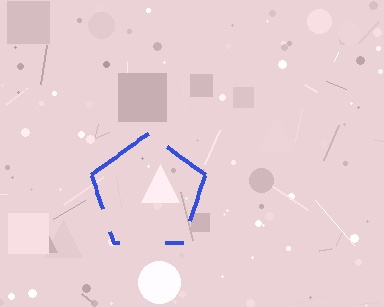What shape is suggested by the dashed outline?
The dashed outline suggests a pentagon.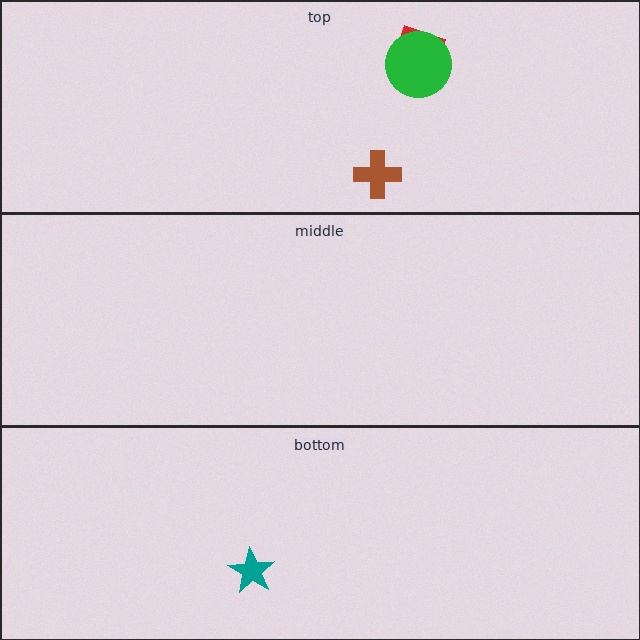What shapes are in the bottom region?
The teal star.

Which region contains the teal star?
The bottom region.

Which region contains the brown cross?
The top region.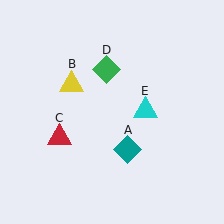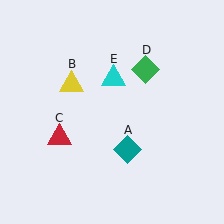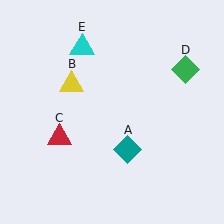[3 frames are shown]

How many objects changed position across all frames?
2 objects changed position: green diamond (object D), cyan triangle (object E).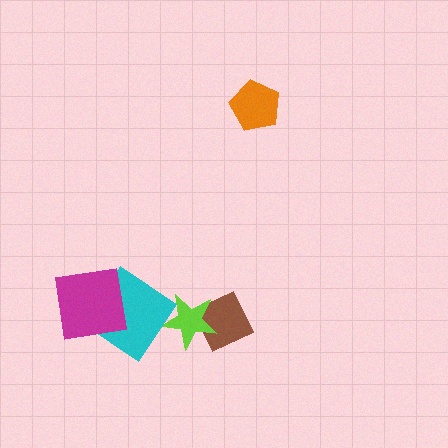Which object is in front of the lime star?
The cyan diamond is in front of the lime star.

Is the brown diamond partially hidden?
Yes, it is partially covered by another shape.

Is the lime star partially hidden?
Yes, it is partially covered by another shape.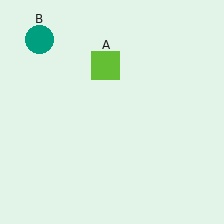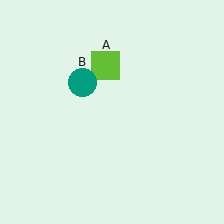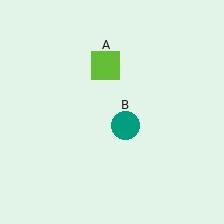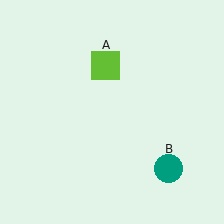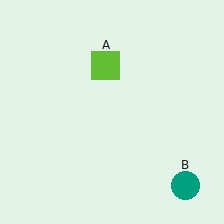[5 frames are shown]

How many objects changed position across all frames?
1 object changed position: teal circle (object B).